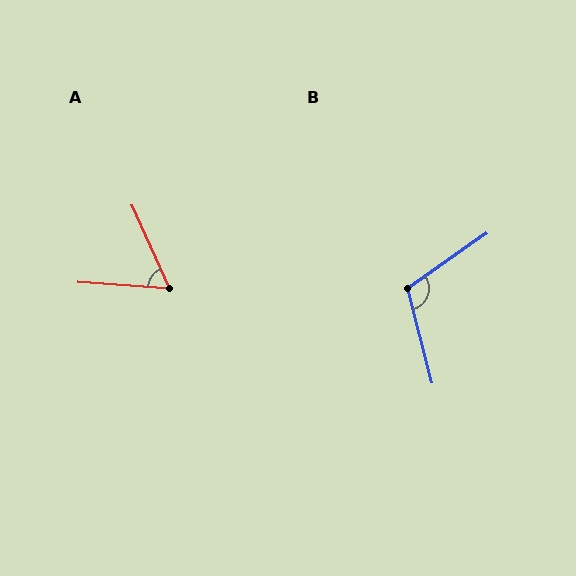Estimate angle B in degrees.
Approximately 111 degrees.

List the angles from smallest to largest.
A (62°), B (111°).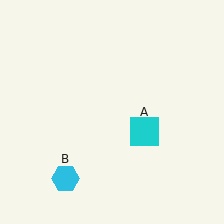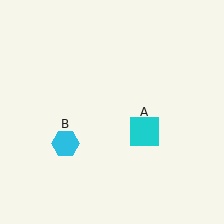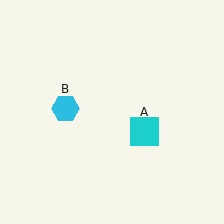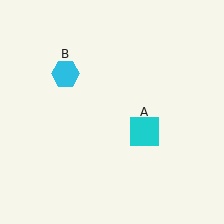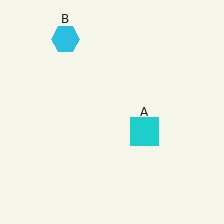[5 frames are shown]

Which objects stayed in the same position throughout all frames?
Cyan square (object A) remained stationary.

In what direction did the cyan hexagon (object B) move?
The cyan hexagon (object B) moved up.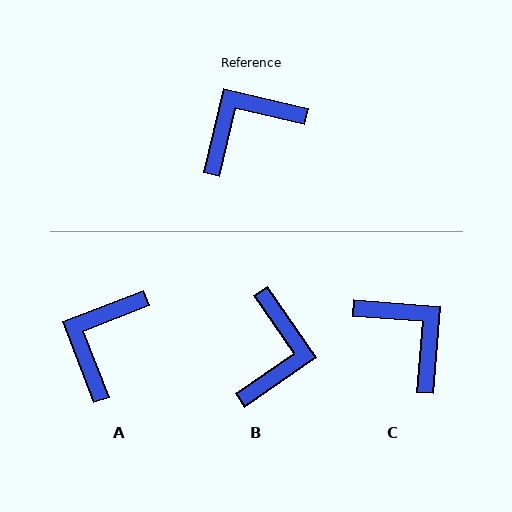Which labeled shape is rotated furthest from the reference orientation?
B, about 132 degrees away.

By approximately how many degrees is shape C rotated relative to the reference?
Approximately 81 degrees clockwise.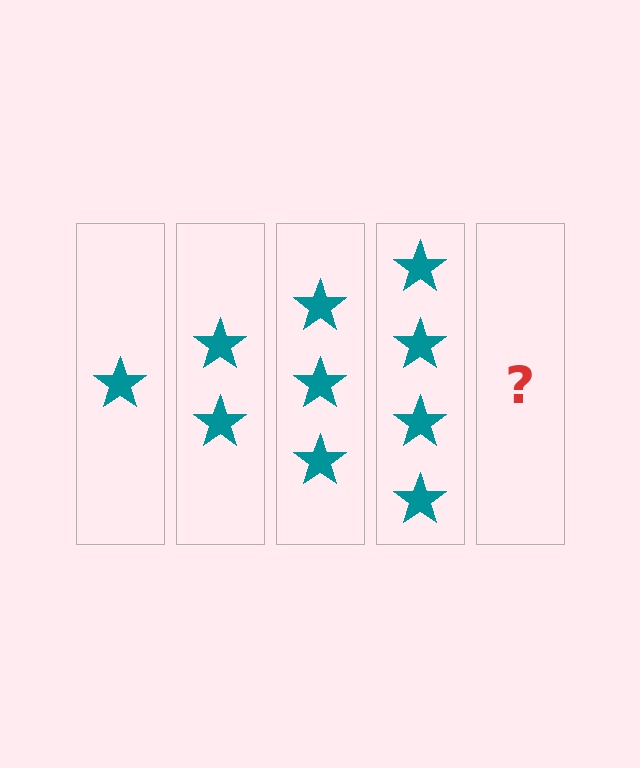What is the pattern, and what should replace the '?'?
The pattern is that each step adds one more star. The '?' should be 5 stars.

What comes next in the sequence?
The next element should be 5 stars.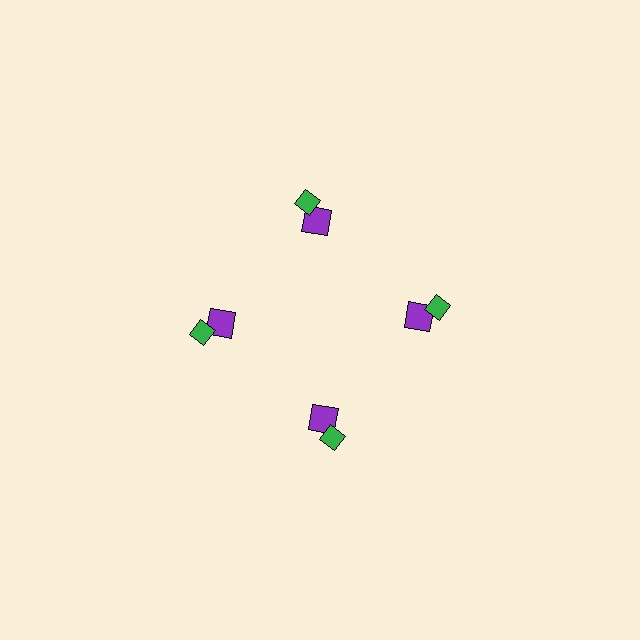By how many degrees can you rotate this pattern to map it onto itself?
The pattern maps onto itself every 90 degrees of rotation.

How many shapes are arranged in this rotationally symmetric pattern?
There are 8 shapes, arranged in 4 groups of 2.